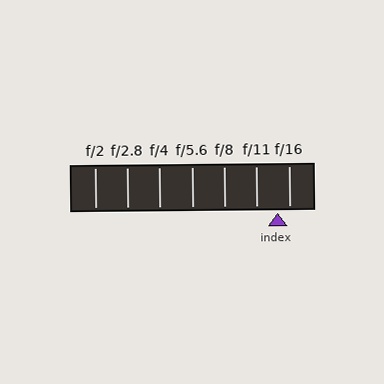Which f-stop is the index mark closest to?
The index mark is closest to f/16.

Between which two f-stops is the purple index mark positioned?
The index mark is between f/11 and f/16.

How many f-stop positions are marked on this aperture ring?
There are 7 f-stop positions marked.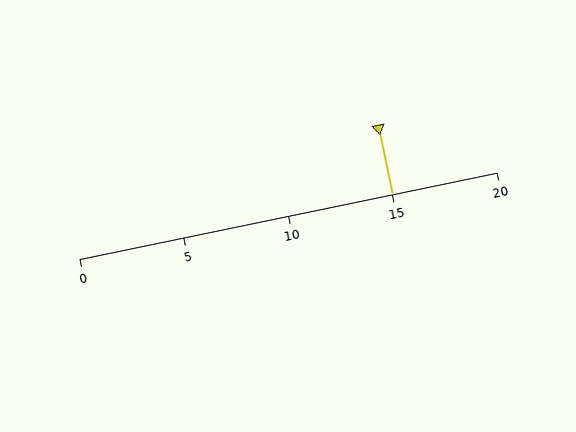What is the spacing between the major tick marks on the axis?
The major ticks are spaced 5 apart.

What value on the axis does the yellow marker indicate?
The marker indicates approximately 15.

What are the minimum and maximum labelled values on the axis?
The axis runs from 0 to 20.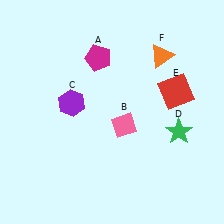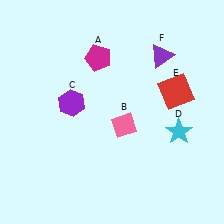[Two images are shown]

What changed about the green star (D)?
In Image 1, D is green. In Image 2, it changed to cyan.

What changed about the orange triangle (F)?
In Image 1, F is orange. In Image 2, it changed to purple.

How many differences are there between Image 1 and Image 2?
There are 2 differences between the two images.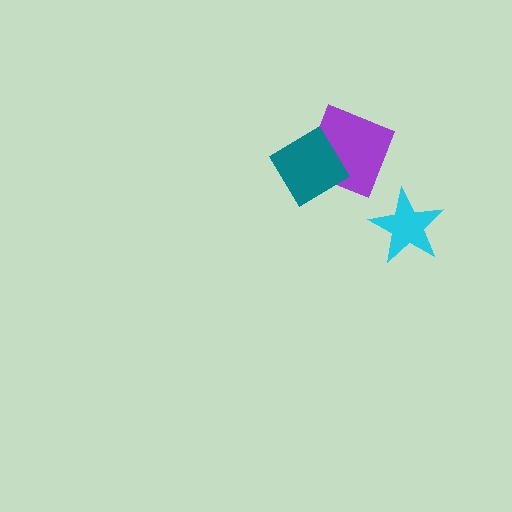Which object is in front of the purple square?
The teal diamond is in front of the purple square.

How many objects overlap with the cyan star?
0 objects overlap with the cyan star.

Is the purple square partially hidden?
Yes, it is partially covered by another shape.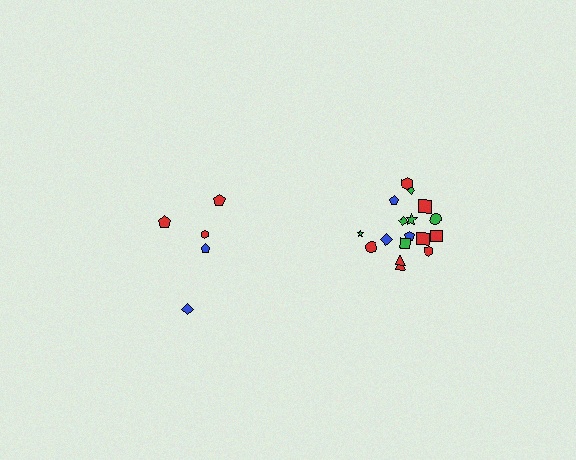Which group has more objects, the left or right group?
The right group.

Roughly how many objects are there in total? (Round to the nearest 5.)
Roughly 25 objects in total.